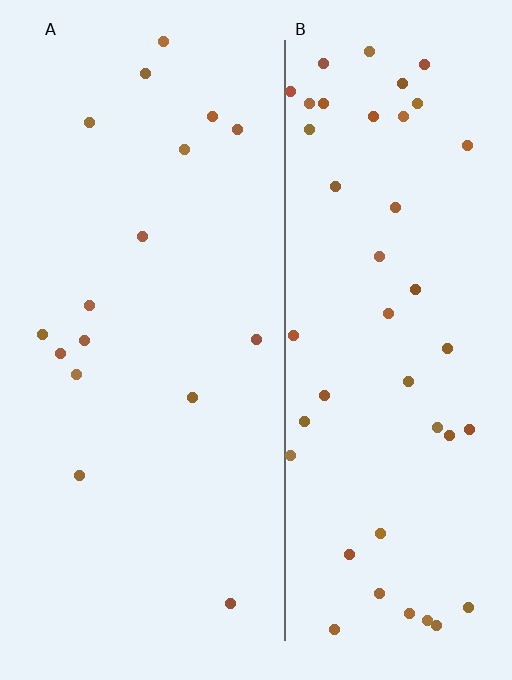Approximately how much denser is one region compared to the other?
Approximately 2.8× — region B over region A.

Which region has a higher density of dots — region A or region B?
B (the right).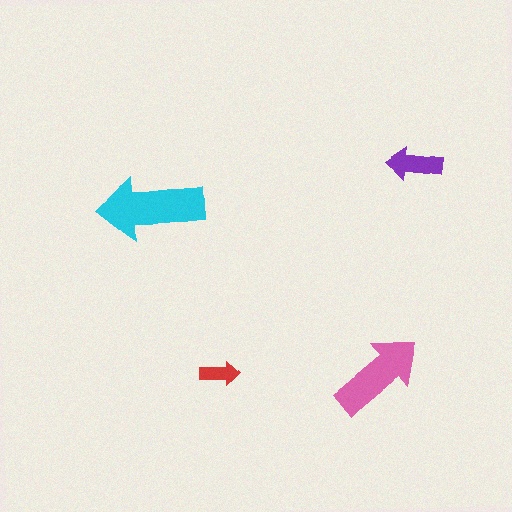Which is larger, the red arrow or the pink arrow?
The pink one.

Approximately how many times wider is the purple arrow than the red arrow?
About 1.5 times wider.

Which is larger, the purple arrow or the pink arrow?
The pink one.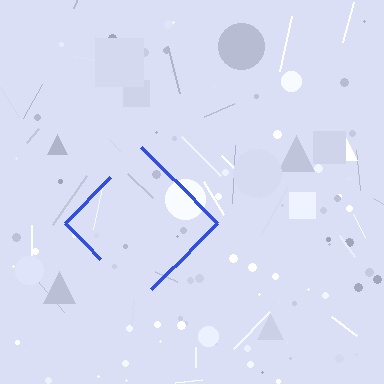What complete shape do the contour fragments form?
The contour fragments form a diamond.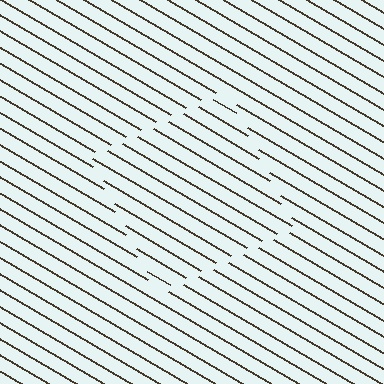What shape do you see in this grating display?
An illusory square. The interior of the shape contains the same grating, shifted by half a period — the contour is defined by the phase discontinuity where line-ends from the inner and outer gratings abut.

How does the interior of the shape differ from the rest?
The interior of the shape contains the same grating, shifted by half a period — the contour is defined by the phase discontinuity where line-ends from the inner and outer gratings abut.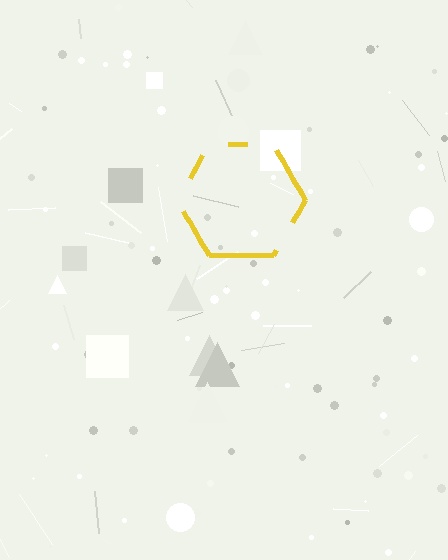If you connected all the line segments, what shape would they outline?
They would outline a hexagon.